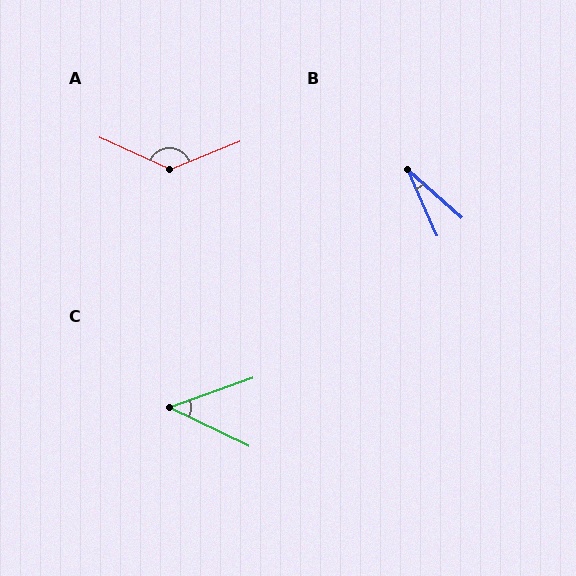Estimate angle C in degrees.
Approximately 46 degrees.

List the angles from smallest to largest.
B (24°), C (46°), A (134°).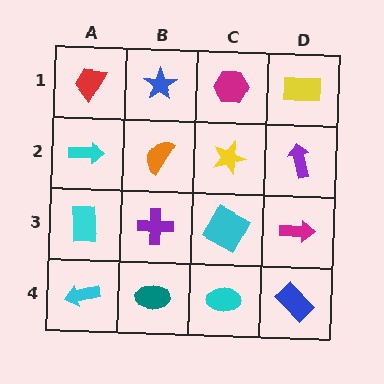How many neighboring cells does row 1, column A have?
2.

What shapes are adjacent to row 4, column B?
A purple cross (row 3, column B), a cyan arrow (row 4, column A), a cyan ellipse (row 4, column C).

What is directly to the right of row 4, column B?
A cyan ellipse.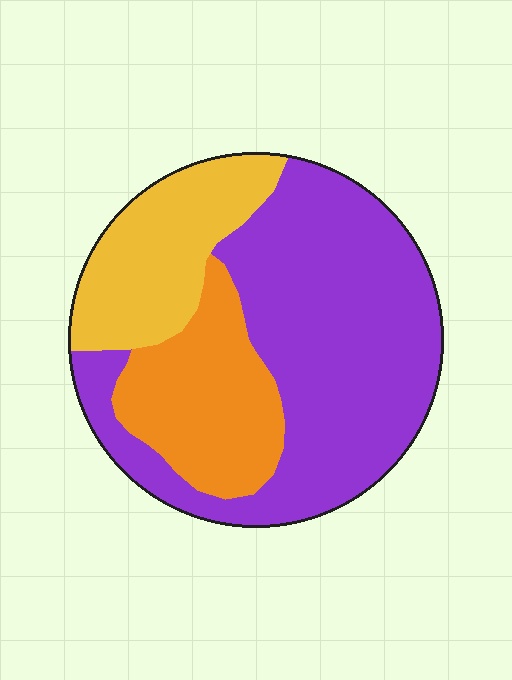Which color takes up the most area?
Purple, at roughly 55%.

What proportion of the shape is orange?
Orange takes up about one fifth (1/5) of the shape.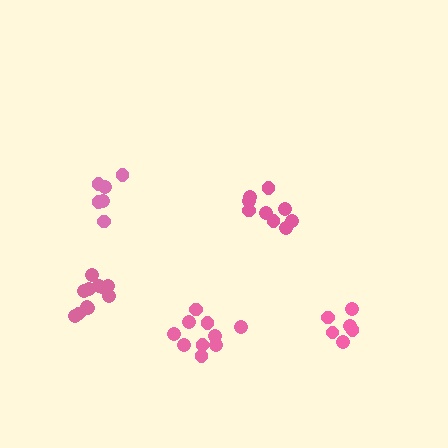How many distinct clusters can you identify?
There are 5 distinct clusters.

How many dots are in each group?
Group 1: 6 dots, Group 2: 6 dots, Group 3: 9 dots, Group 4: 10 dots, Group 5: 11 dots (42 total).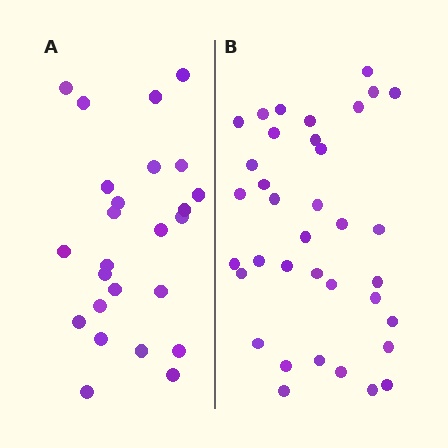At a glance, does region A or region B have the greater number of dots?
Region B (the right region) has more dots.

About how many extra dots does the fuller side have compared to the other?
Region B has roughly 12 or so more dots than region A.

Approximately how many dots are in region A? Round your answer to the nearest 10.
About 20 dots. (The exact count is 25, which rounds to 20.)